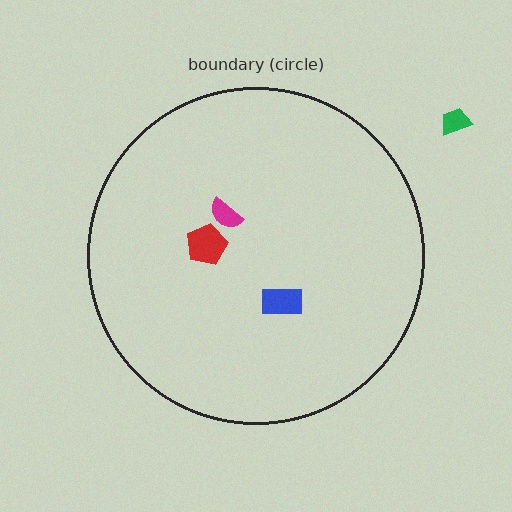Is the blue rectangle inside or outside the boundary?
Inside.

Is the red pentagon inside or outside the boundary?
Inside.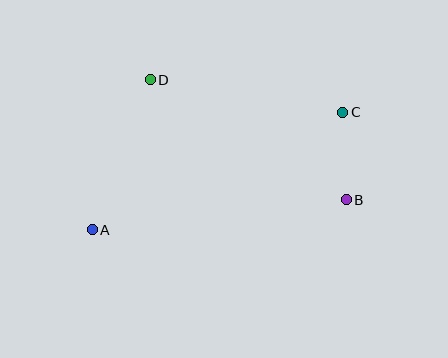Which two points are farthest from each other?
Points A and C are farthest from each other.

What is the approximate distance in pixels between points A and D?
The distance between A and D is approximately 161 pixels.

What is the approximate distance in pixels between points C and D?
The distance between C and D is approximately 195 pixels.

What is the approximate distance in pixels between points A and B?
The distance between A and B is approximately 256 pixels.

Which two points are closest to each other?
Points B and C are closest to each other.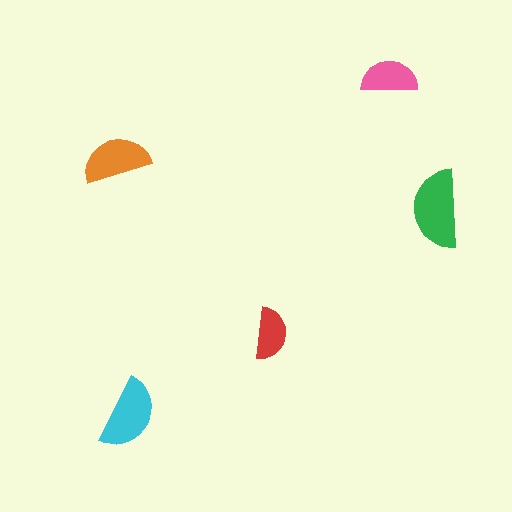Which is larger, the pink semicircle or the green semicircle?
The green one.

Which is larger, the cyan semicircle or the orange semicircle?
The cyan one.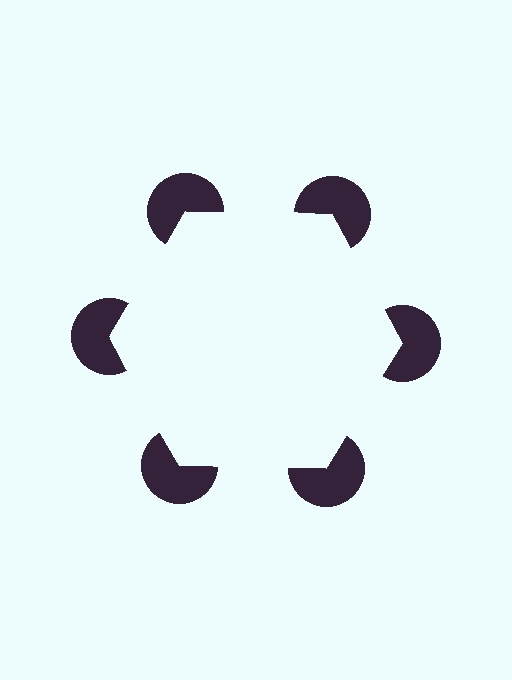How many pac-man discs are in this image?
There are 6 — one at each vertex of the illusory hexagon.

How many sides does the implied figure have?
6 sides.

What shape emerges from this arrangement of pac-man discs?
An illusory hexagon — its edges are inferred from the aligned wedge cuts in the pac-man discs, not physically drawn.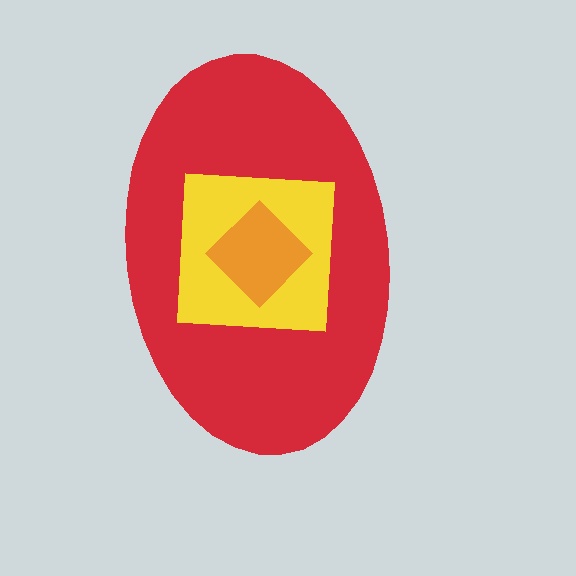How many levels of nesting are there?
3.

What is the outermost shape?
The red ellipse.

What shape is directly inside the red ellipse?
The yellow square.